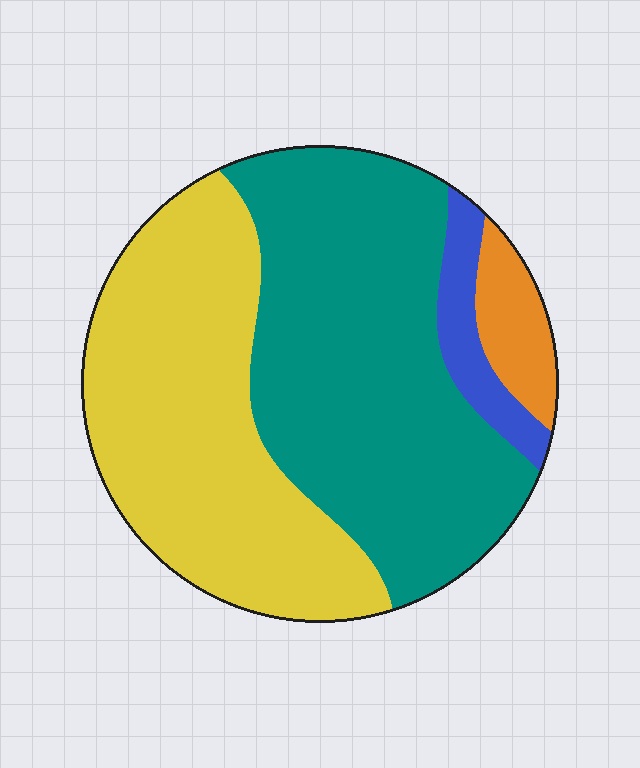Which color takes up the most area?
Teal, at roughly 45%.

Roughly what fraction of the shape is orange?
Orange covers roughly 5% of the shape.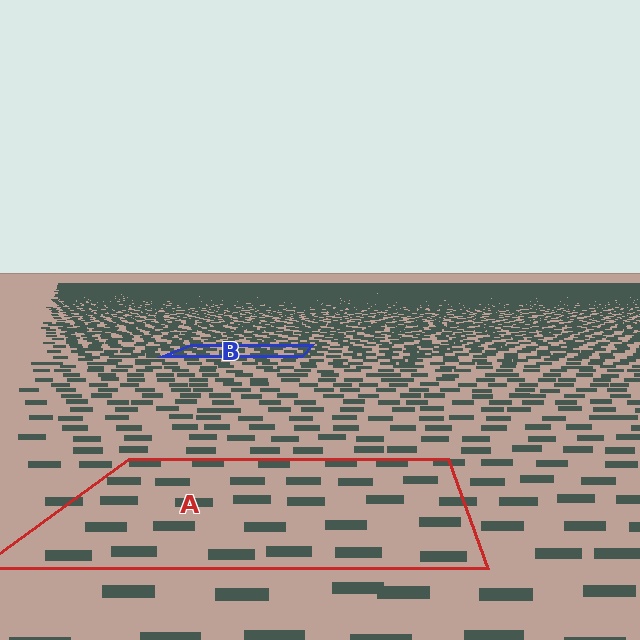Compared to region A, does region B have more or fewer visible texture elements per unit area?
Region B has more texture elements per unit area — they are packed more densely because it is farther away.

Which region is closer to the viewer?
Region A is closer. The texture elements there are larger and more spread out.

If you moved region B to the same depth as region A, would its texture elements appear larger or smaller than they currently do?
They would appear larger. At a closer depth, the same texture elements are projected at a bigger on-screen size.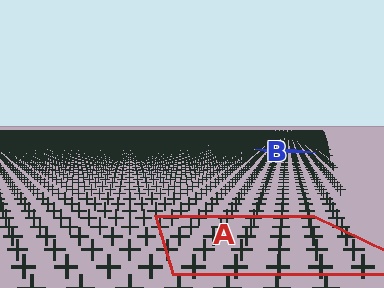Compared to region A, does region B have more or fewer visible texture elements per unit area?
Region B has more texture elements per unit area — they are packed more densely because it is farther away.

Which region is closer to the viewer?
Region A is closer. The texture elements there are larger and more spread out.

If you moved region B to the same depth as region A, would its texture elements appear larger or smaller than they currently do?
They would appear larger. At a closer depth, the same texture elements are projected at a bigger on-screen size.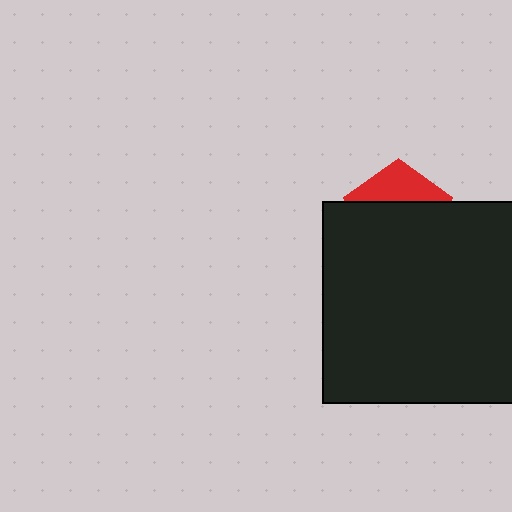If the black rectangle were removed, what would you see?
You would see the complete red pentagon.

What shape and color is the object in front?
The object in front is a black rectangle.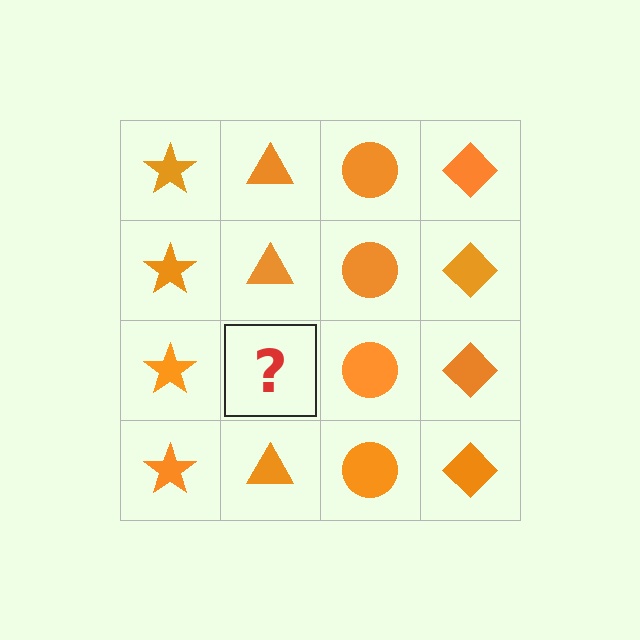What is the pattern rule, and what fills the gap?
The rule is that each column has a consistent shape. The gap should be filled with an orange triangle.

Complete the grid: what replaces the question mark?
The question mark should be replaced with an orange triangle.